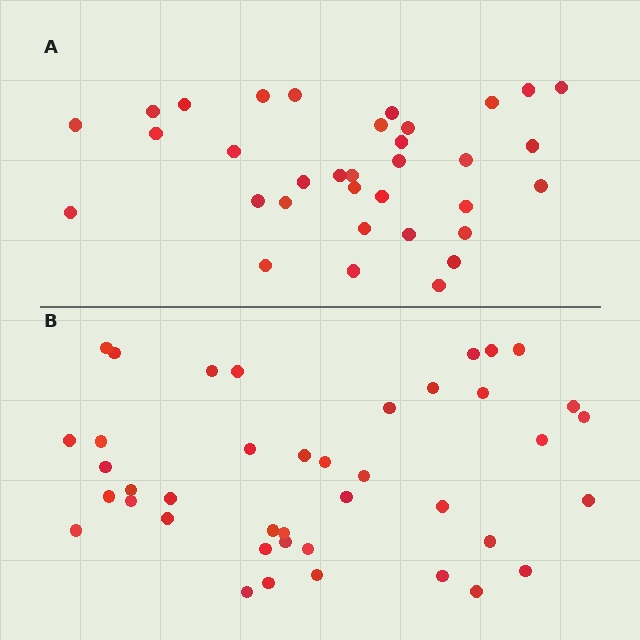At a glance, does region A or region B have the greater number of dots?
Region B (the bottom region) has more dots.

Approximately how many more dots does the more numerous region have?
Region B has roughly 8 or so more dots than region A.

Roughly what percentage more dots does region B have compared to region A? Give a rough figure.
About 20% more.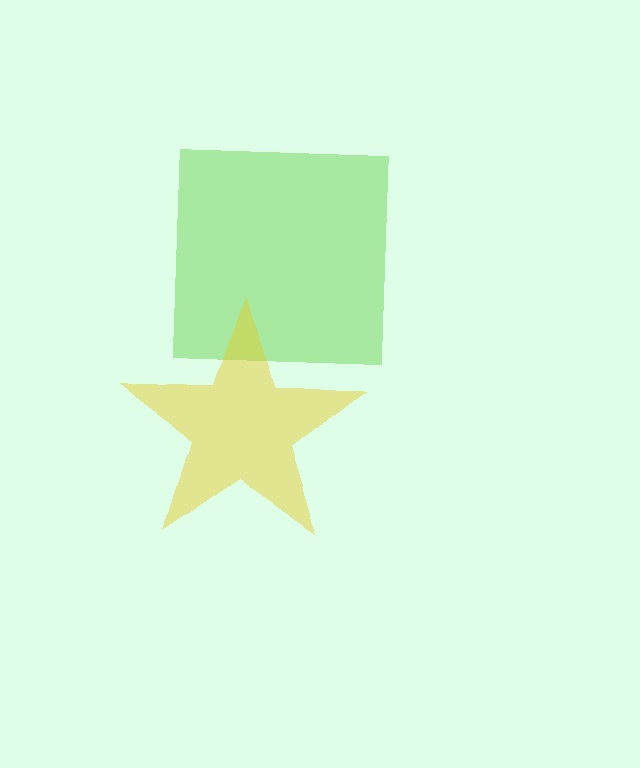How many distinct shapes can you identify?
There are 2 distinct shapes: a lime square, a yellow star.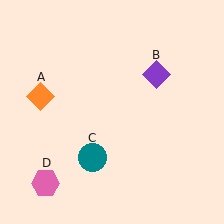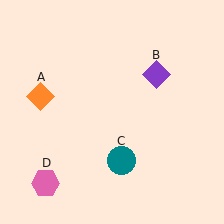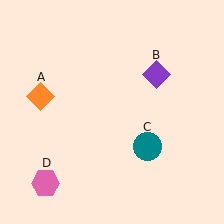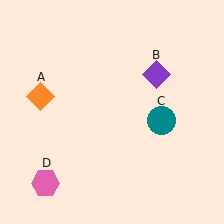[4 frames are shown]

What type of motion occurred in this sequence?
The teal circle (object C) rotated counterclockwise around the center of the scene.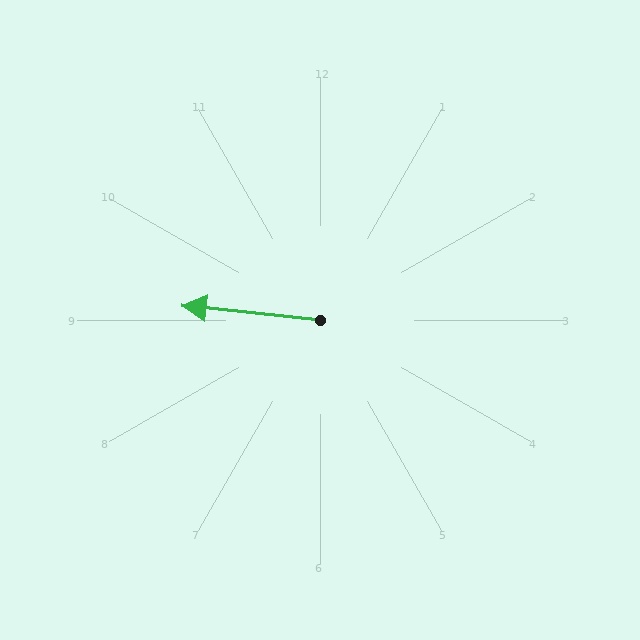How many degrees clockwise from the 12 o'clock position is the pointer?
Approximately 276 degrees.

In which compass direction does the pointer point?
West.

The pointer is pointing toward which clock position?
Roughly 9 o'clock.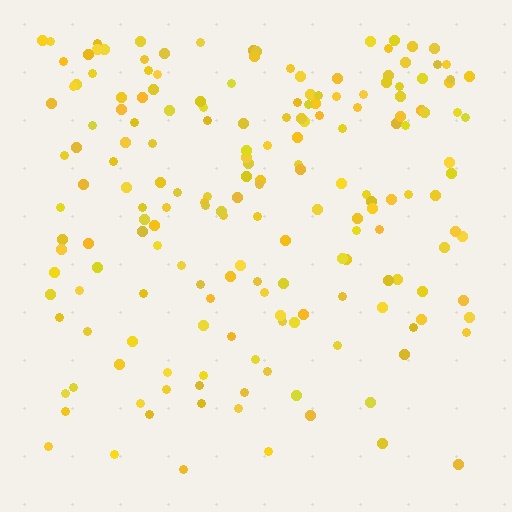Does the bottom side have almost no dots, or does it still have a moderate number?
Still a moderate number, just noticeably fewer than the top.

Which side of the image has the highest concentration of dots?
The top.